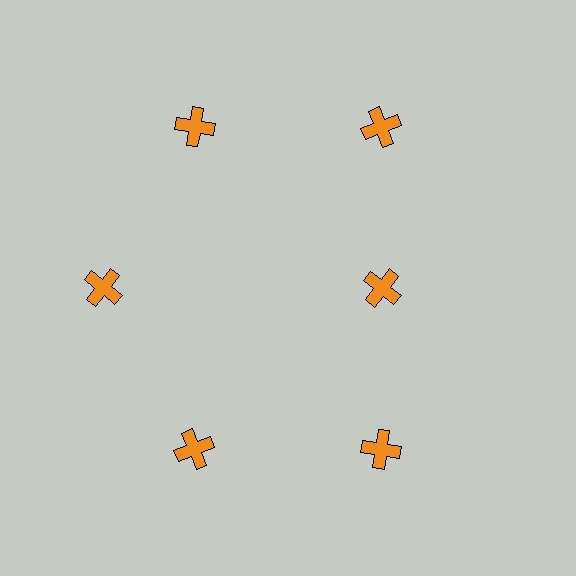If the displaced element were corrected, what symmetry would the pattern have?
It would have 6-fold rotational symmetry — the pattern would map onto itself every 60 degrees.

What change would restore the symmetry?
The symmetry would be restored by moving it outward, back onto the ring so that all 6 crosses sit at equal angles and equal distance from the center.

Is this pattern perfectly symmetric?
No. The 6 orange crosses are arranged in a ring, but one element near the 3 o'clock position is pulled inward toward the center, breaking the 6-fold rotational symmetry.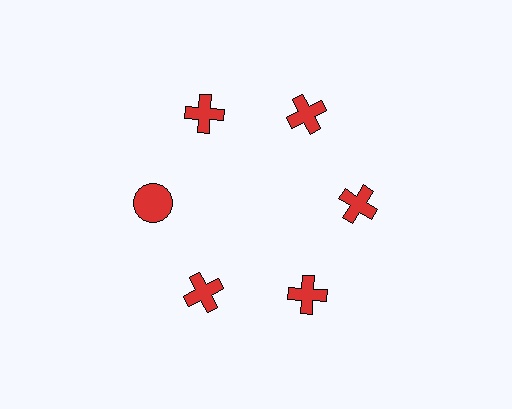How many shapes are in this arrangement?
There are 6 shapes arranged in a ring pattern.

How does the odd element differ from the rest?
It has a different shape: circle instead of cross.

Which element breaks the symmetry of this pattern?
The red circle at roughly the 9 o'clock position breaks the symmetry. All other shapes are red crosses.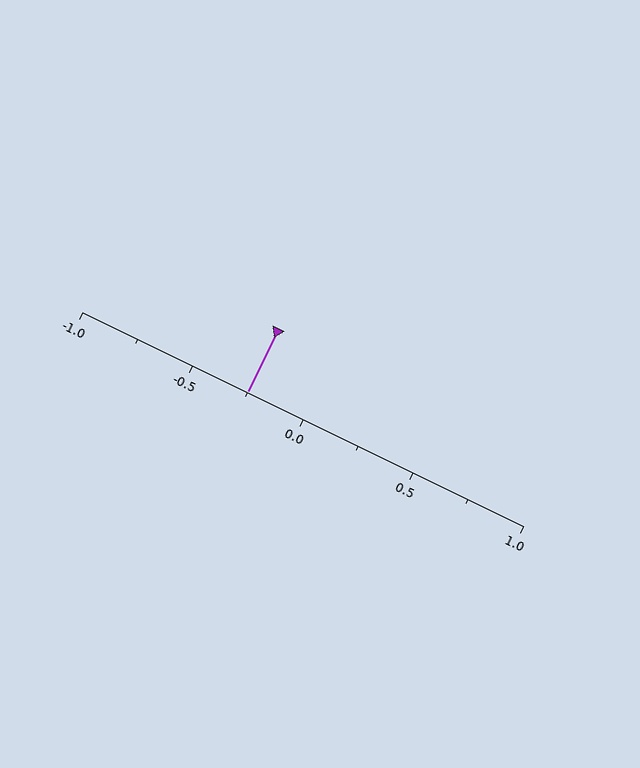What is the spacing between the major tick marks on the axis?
The major ticks are spaced 0.5 apart.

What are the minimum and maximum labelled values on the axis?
The axis runs from -1.0 to 1.0.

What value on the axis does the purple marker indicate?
The marker indicates approximately -0.25.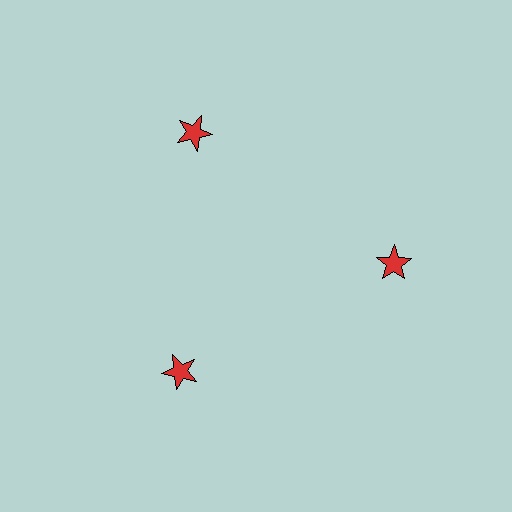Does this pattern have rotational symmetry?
Yes, this pattern has 3-fold rotational symmetry. It looks the same after rotating 120 degrees around the center.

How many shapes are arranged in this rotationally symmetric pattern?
There are 3 shapes, arranged in 3 groups of 1.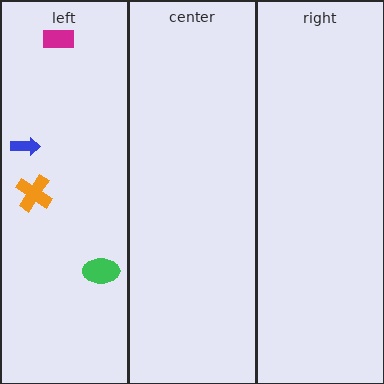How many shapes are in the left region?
4.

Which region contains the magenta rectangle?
The left region.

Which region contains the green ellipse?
The left region.